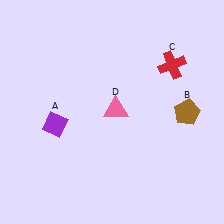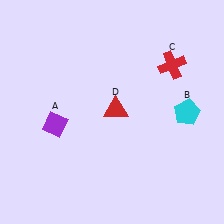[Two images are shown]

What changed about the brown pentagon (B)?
In Image 1, B is brown. In Image 2, it changed to cyan.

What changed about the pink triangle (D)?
In Image 1, D is pink. In Image 2, it changed to red.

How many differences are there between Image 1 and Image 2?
There are 2 differences between the two images.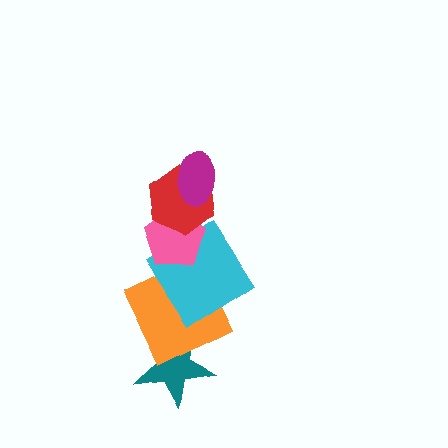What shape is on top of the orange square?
The cyan diamond is on top of the orange square.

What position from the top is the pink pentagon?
The pink pentagon is 3rd from the top.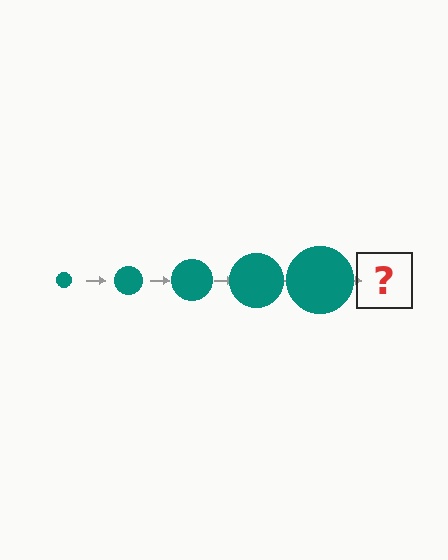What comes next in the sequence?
The next element should be a teal circle, larger than the previous one.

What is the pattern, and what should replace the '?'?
The pattern is that the circle gets progressively larger each step. The '?' should be a teal circle, larger than the previous one.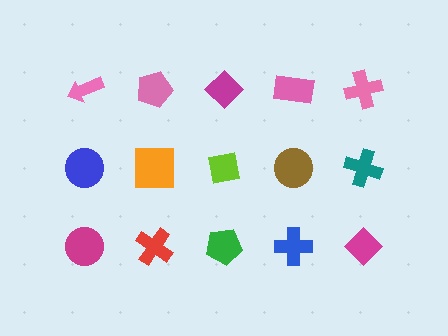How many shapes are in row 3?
5 shapes.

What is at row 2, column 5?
A teal cross.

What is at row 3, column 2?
A red cross.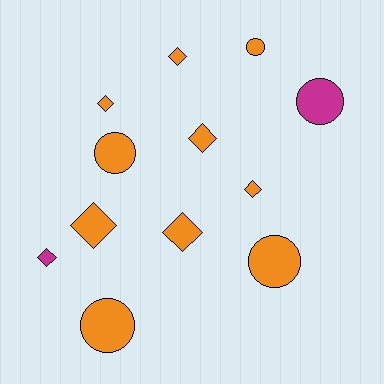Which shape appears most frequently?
Diamond, with 7 objects.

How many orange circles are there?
There are 4 orange circles.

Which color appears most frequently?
Orange, with 10 objects.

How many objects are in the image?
There are 12 objects.